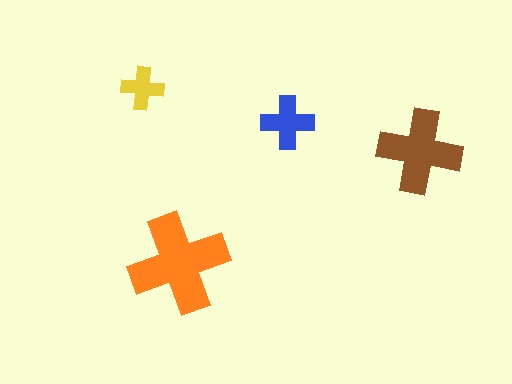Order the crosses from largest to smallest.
the orange one, the brown one, the blue one, the yellow one.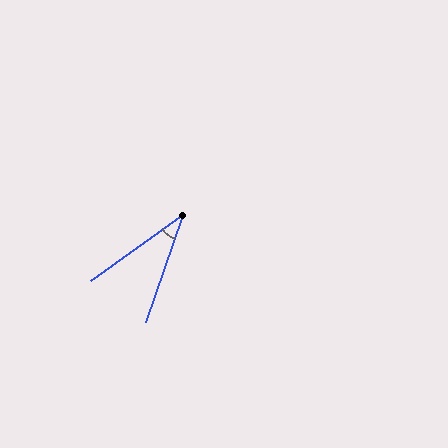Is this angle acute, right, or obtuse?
It is acute.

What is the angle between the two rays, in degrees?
Approximately 35 degrees.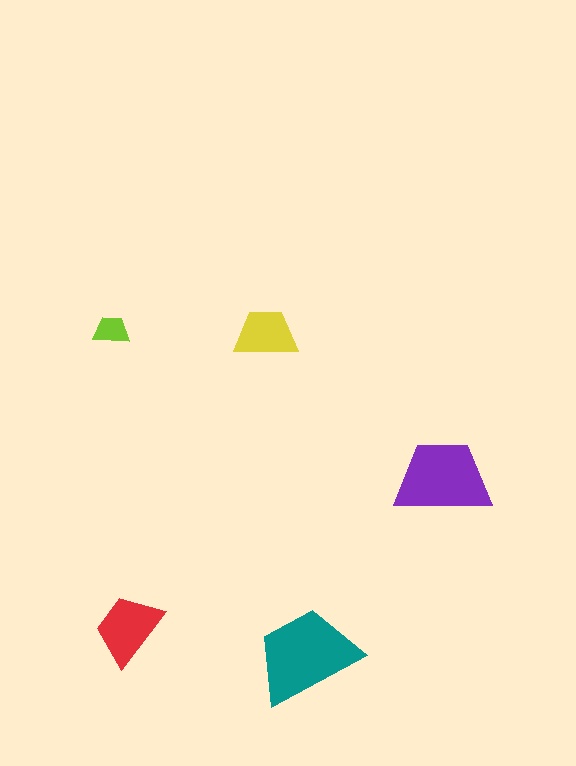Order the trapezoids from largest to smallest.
the teal one, the purple one, the red one, the yellow one, the lime one.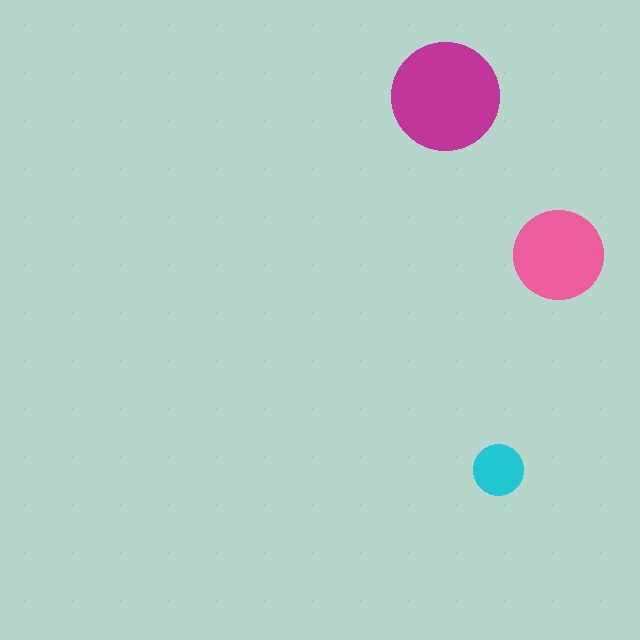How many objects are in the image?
There are 3 objects in the image.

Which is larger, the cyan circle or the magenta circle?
The magenta one.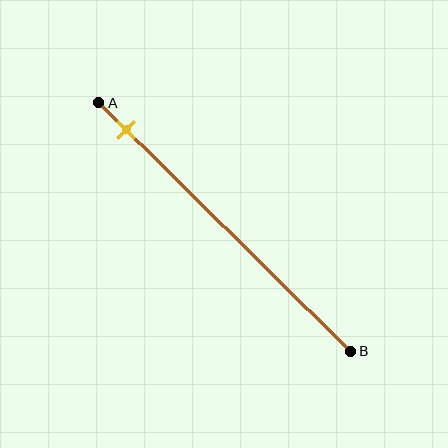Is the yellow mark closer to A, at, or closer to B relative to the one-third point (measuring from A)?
The yellow mark is closer to point A than the one-third point of segment AB.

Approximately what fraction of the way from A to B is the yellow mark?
The yellow mark is approximately 10% of the way from A to B.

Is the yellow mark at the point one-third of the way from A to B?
No, the mark is at about 10% from A, not at the 33% one-third point.